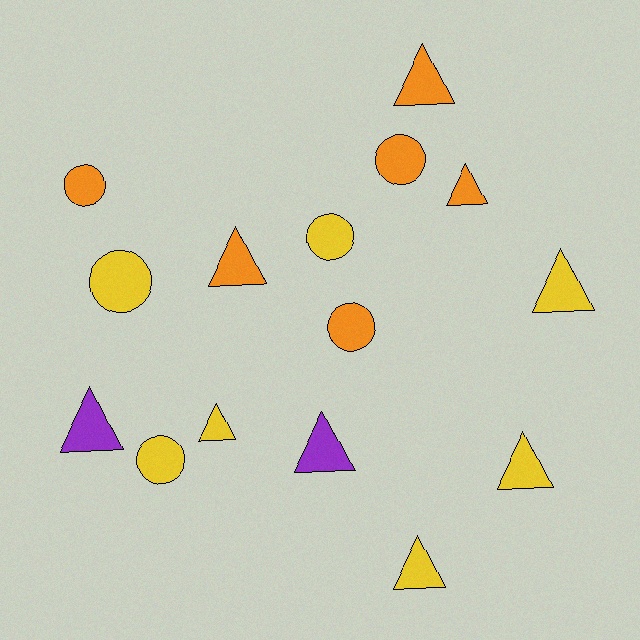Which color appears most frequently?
Yellow, with 7 objects.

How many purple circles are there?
There are no purple circles.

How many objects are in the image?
There are 15 objects.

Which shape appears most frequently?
Triangle, with 9 objects.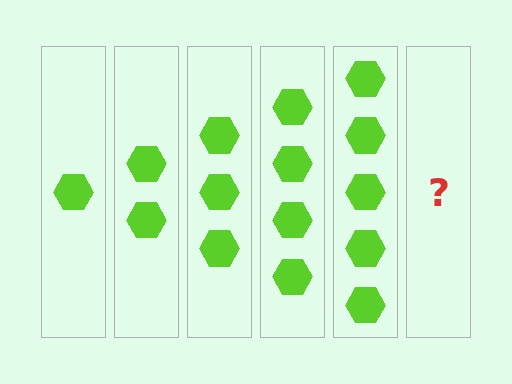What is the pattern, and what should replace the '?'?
The pattern is that each step adds one more hexagon. The '?' should be 6 hexagons.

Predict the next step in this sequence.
The next step is 6 hexagons.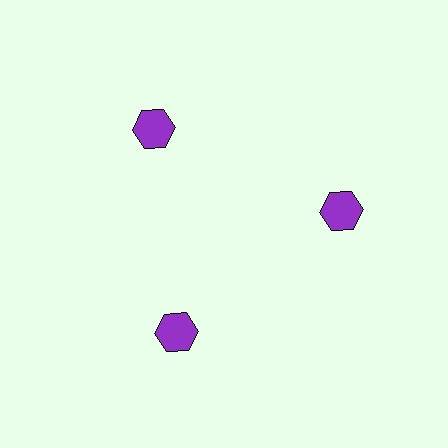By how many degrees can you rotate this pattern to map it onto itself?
The pattern maps onto itself every 120 degrees of rotation.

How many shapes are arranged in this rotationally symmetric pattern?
There are 3 shapes, arranged in 3 groups of 1.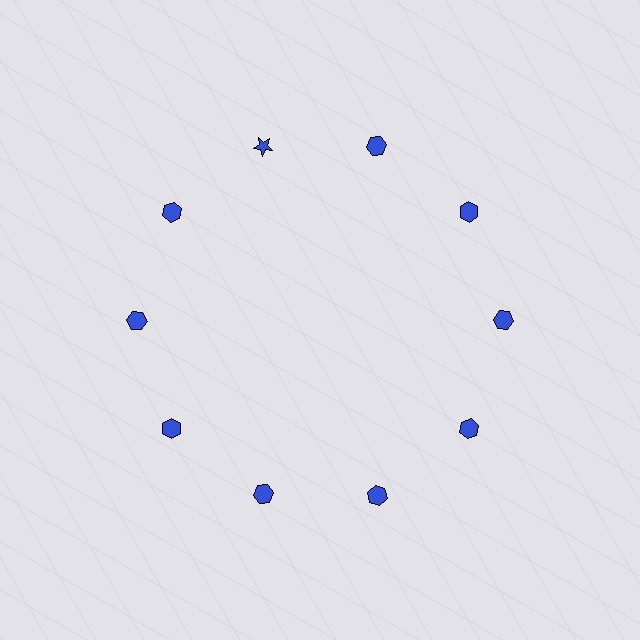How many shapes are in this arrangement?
There are 10 shapes arranged in a ring pattern.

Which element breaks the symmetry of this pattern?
The blue star at roughly the 11 o'clock position breaks the symmetry. All other shapes are blue hexagons.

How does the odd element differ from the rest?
It has a different shape: star instead of hexagon.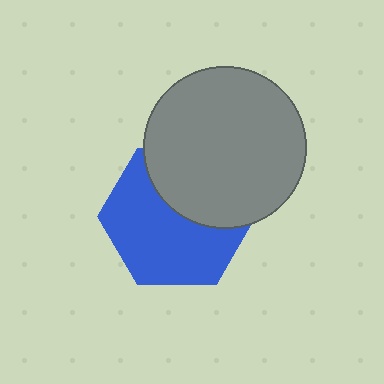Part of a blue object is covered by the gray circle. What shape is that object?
It is a hexagon.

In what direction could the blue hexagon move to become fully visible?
The blue hexagon could move down. That would shift it out from behind the gray circle entirely.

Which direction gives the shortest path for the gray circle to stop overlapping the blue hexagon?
Moving up gives the shortest separation.